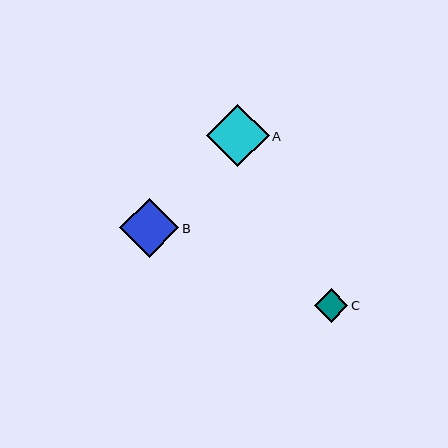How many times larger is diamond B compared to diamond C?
Diamond B is approximately 1.8 times the size of diamond C.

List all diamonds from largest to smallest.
From largest to smallest: A, B, C.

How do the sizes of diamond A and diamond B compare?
Diamond A and diamond B are approximately the same size.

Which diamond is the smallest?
Diamond C is the smallest with a size of approximately 33 pixels.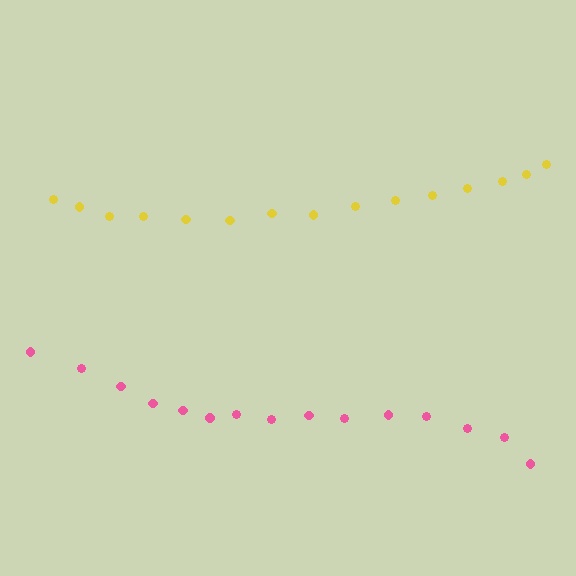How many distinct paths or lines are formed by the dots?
There are 2 distinct paths.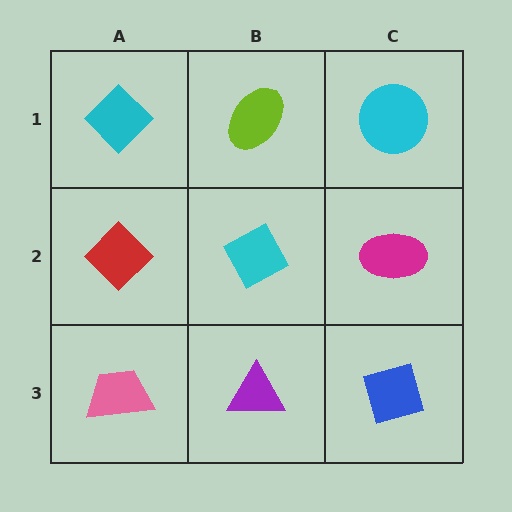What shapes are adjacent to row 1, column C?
A magenta ellipse (row 2, column C), a lime ellipse (row 1, column B).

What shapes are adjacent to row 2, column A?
A cyan diamond (row 1, column A), a pink trapezoid (row 3, column A), a cyan diamond (row 2, column B).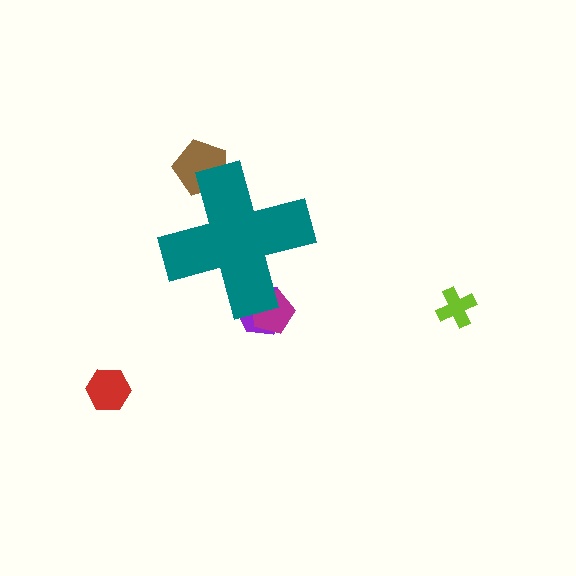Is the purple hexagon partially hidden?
Yes, the purple hexagon is partially hidden behind the teal cross.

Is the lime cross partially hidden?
No, the lime cross is fully visible.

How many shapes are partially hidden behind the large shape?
3 shapes are partially hidden.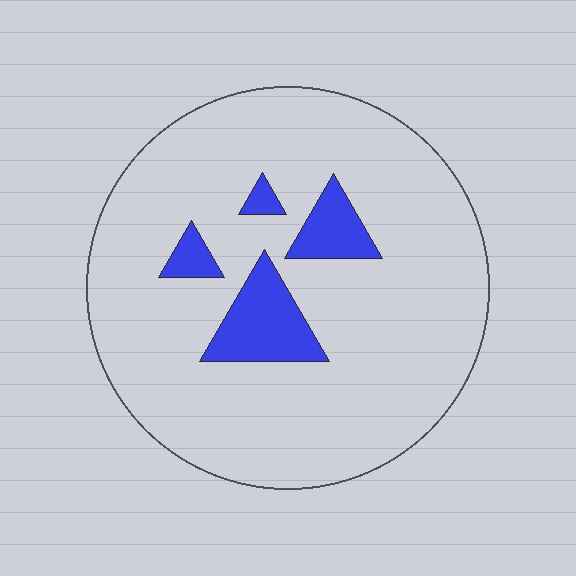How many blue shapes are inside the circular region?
4.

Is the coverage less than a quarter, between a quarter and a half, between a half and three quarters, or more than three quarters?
Less than a quarter.